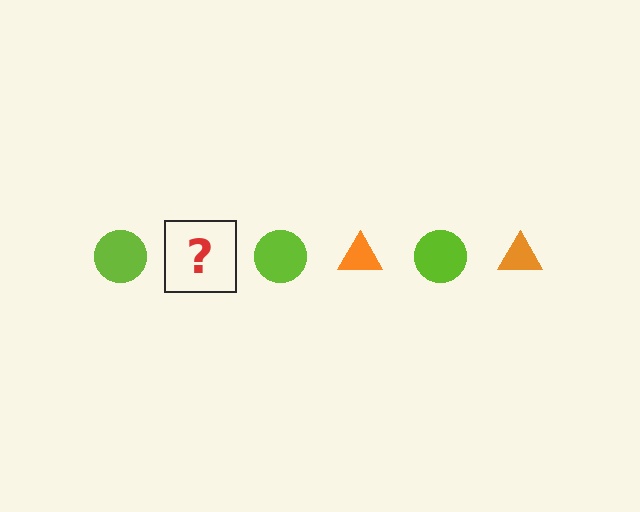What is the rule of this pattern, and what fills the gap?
The rule is that the pattern alternates between lime circle and orange triangle. The gap should be filled with an orange triangle.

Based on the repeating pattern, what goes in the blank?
The blank should be an orange triangle.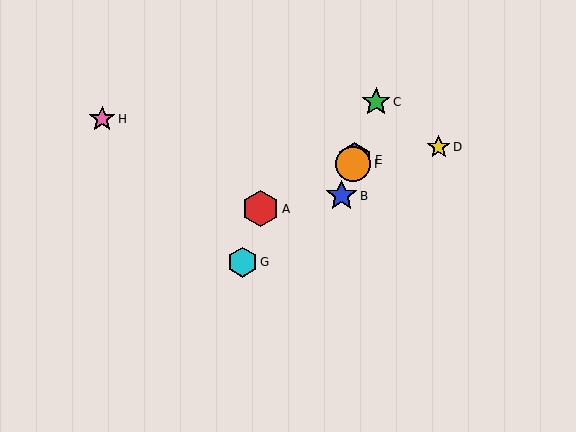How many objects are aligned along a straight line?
4 objects (B, C, E, F) are aligned along a straight line.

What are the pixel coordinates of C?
Object C is at (376, 102).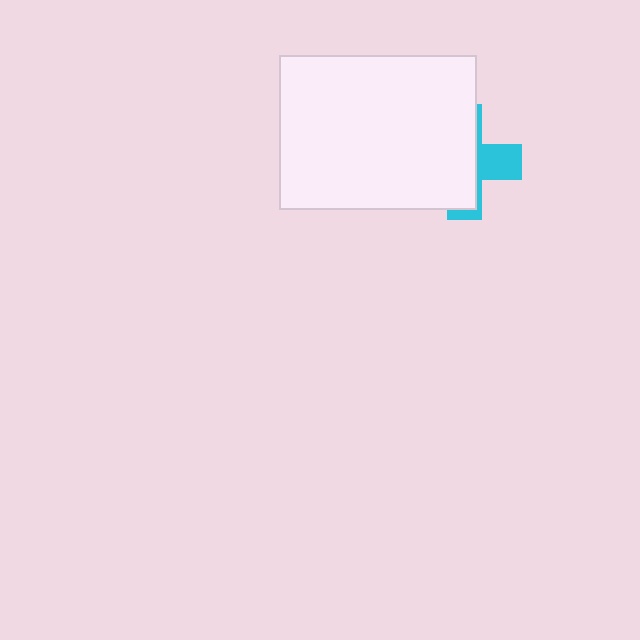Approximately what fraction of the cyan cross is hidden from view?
Roughly 68% of the cyan cross is hidden behind the white rectangle.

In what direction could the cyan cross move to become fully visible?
The cyan cross could move right. That would shift it out from behind the white rectangle entirely.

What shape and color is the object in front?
The object in front is a white rectangle.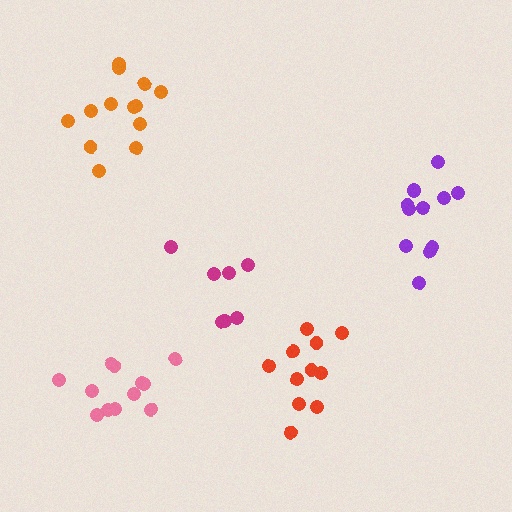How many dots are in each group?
Group 1: 11 dots, Group 2: 13 dots, Group 3: 12 dots, Group 4: 7 dots, Group 5: 12 dots (55 total).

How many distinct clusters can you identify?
There are 5 distinct clusters.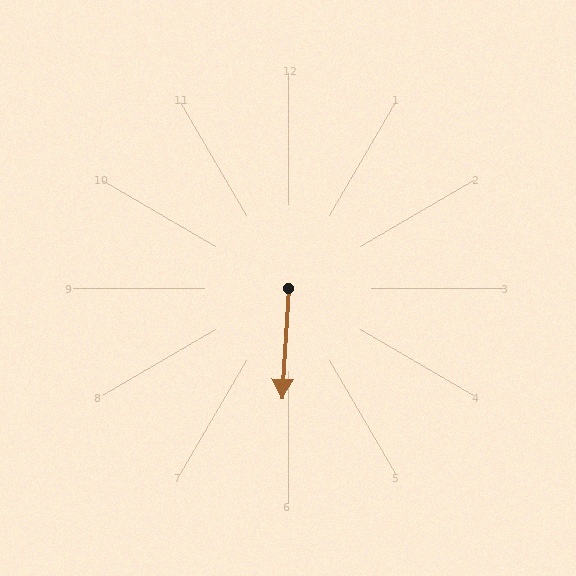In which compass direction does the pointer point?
South.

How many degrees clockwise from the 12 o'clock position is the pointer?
Approximately 184 degrees.